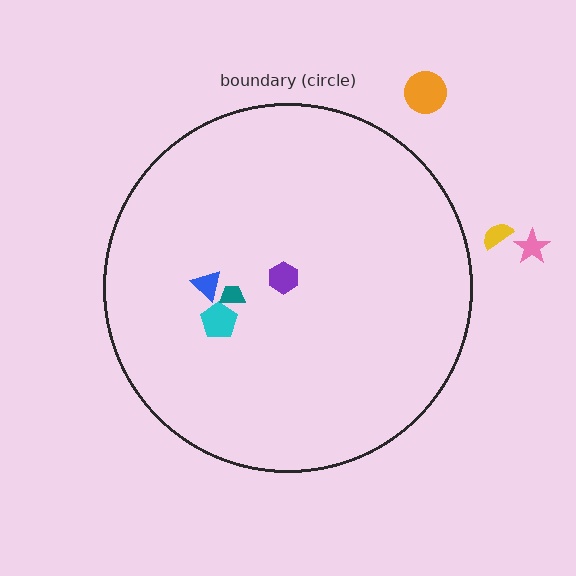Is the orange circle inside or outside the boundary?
Outside.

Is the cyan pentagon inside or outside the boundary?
Inside.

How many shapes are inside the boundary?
4 inside, 3 outside.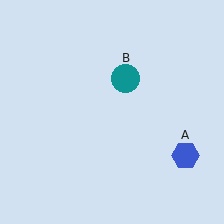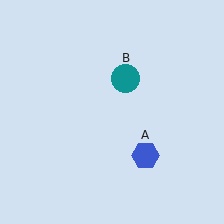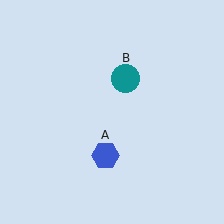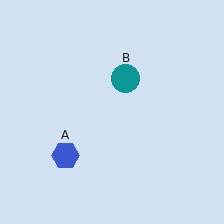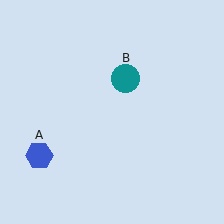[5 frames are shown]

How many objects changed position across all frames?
1 object changed position: blue hexagon (object A).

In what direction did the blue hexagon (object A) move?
The blue hexagon (object A) moved left.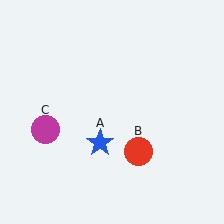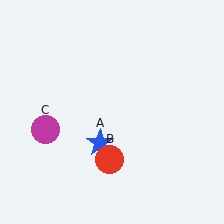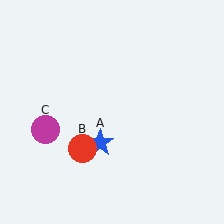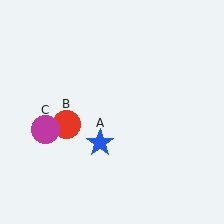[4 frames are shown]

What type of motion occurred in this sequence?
The red circle (object B) rotated clockwise around the center of the scene.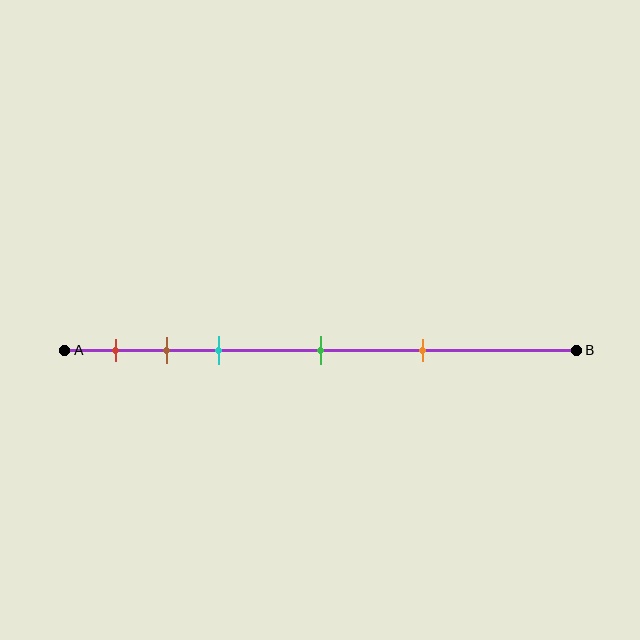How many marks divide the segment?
There are 5 marks dividing the segment.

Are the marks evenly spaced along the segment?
No, the marks are not evenly spaced.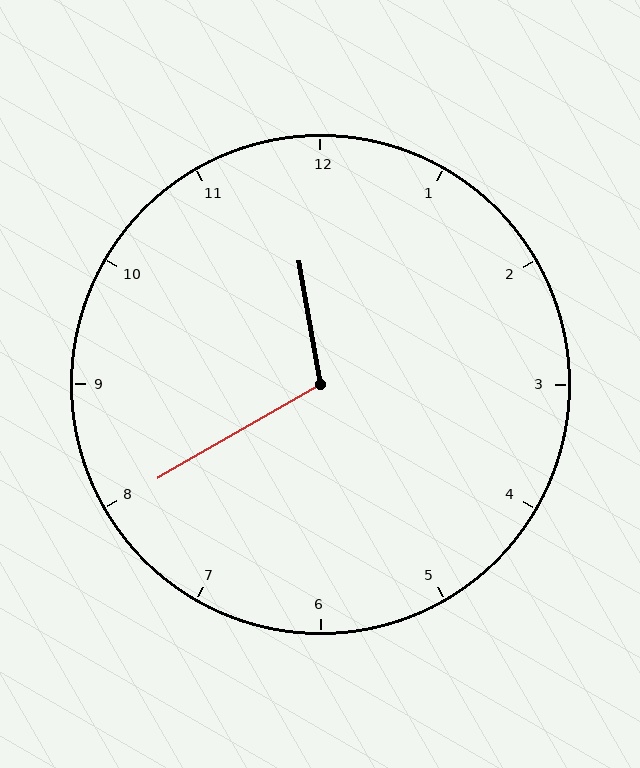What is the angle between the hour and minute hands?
Approximately 110 degrees.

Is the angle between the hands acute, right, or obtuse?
It is obtuse.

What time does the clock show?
11:40.